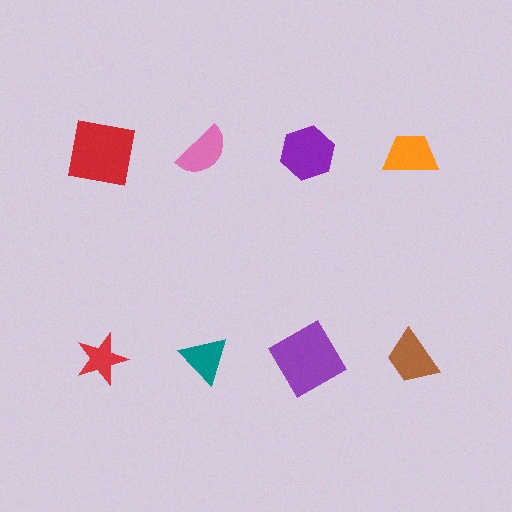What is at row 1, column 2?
A pink semicircle.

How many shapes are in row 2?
4 shapes.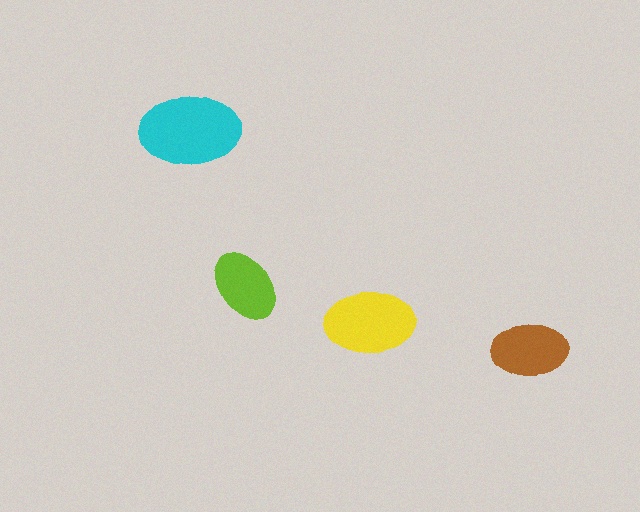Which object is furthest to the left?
The cyan ellipse is leftmost.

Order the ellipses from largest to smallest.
the cyan one, the yellow one, the brown one, the lime one.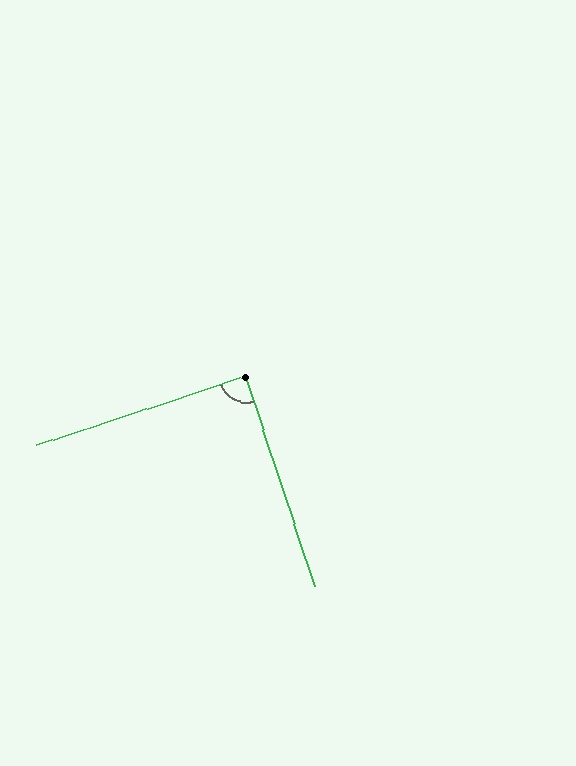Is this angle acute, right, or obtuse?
It is approximately a right angle.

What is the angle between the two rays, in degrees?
Approximately 90 degrees.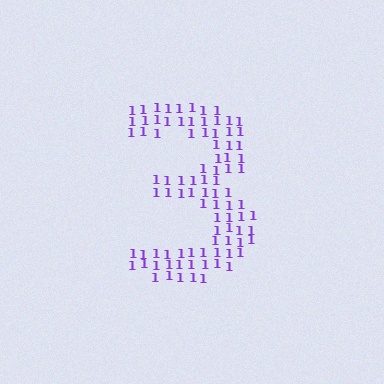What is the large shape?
The large shape is the digit 3.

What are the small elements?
The small elements are digit 1's.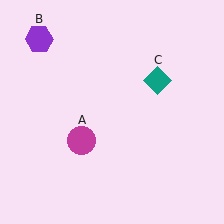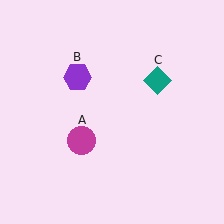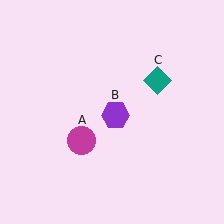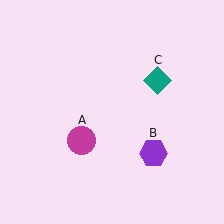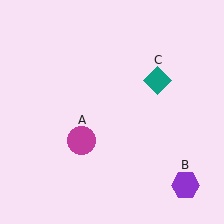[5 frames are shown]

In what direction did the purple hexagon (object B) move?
The purple hexagon (object B) moved down and to the right.